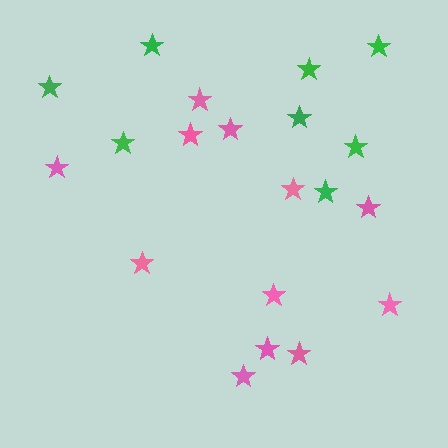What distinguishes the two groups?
There are 2 groups: one group of pink stars (12) and one group of green stars (8).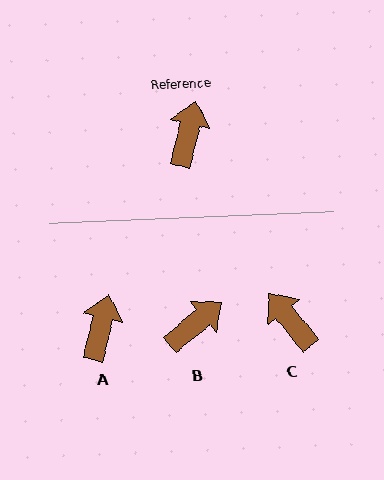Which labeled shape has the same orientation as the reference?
A.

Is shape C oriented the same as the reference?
No, it is off by about 53 degrees.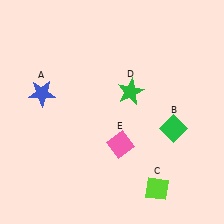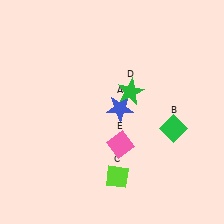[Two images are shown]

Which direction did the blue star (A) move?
The blue star (A) moved right.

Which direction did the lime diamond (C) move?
The lime diamond (C) moved left.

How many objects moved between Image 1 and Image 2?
2 objects moved between the two images.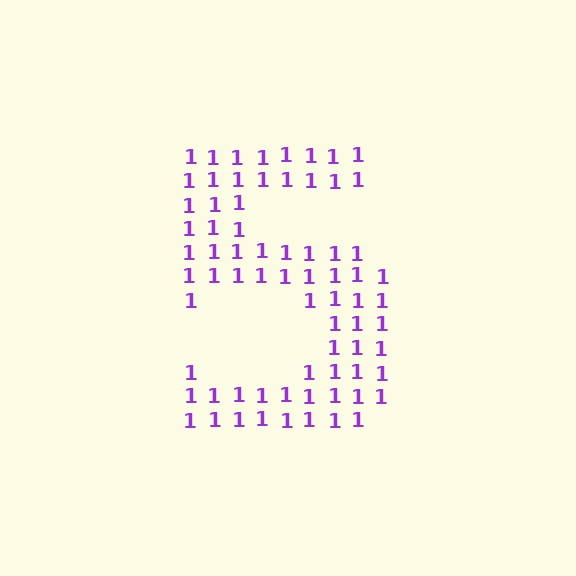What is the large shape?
The large shape is the digit 5.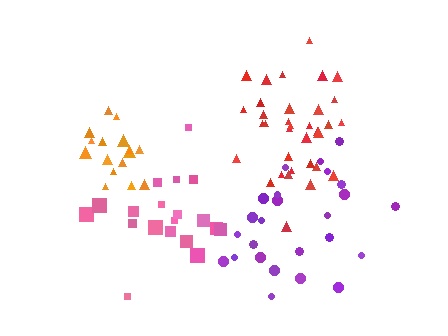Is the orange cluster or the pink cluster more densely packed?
Orange.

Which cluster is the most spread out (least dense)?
Pink.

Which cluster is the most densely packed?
Red.